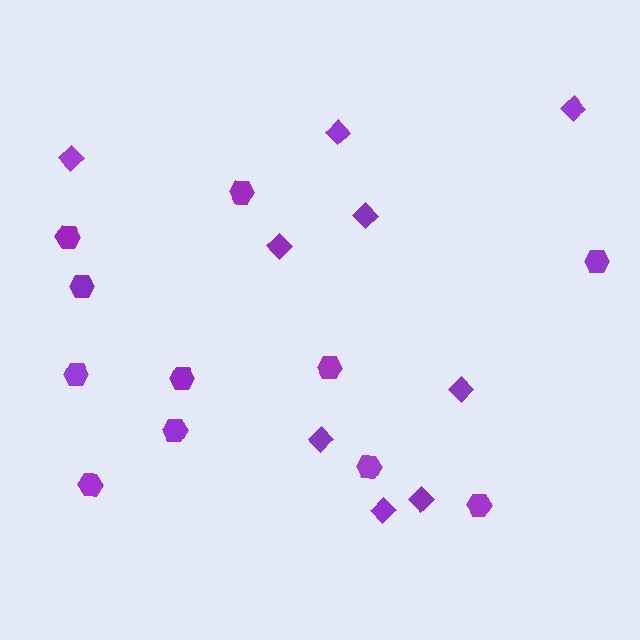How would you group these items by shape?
There are 2 groups: one group of diamonds (9) and one group of hexagons (11).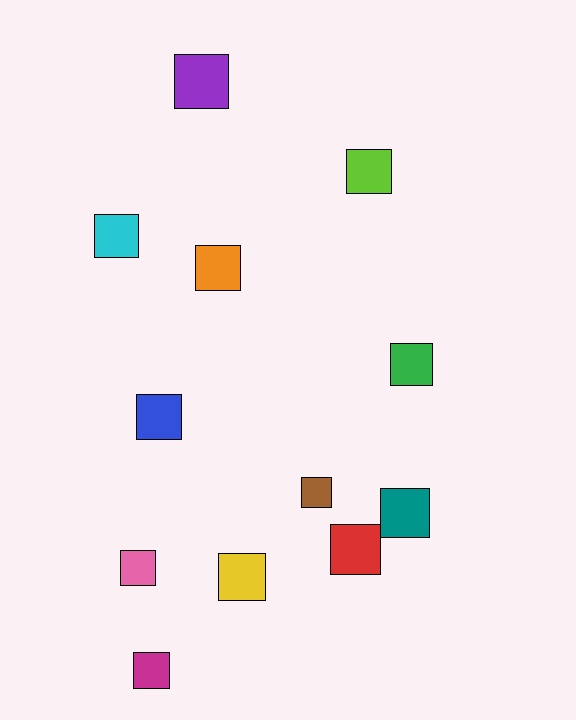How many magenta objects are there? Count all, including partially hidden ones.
There is 1 magenta object.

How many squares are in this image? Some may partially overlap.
There are 12 squares.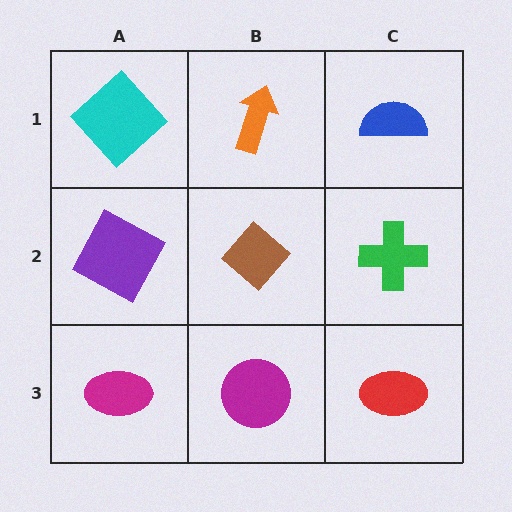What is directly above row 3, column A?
A purple square.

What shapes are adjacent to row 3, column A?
A purple square (row 2, column A), a magenta circle (row 3, column B).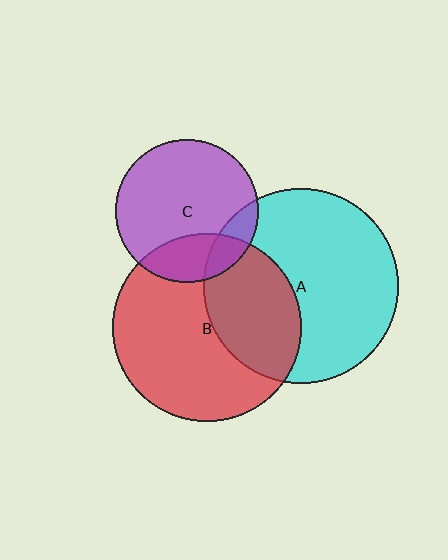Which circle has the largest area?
Circle A (cyan).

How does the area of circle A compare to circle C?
Approximately 1.9 times.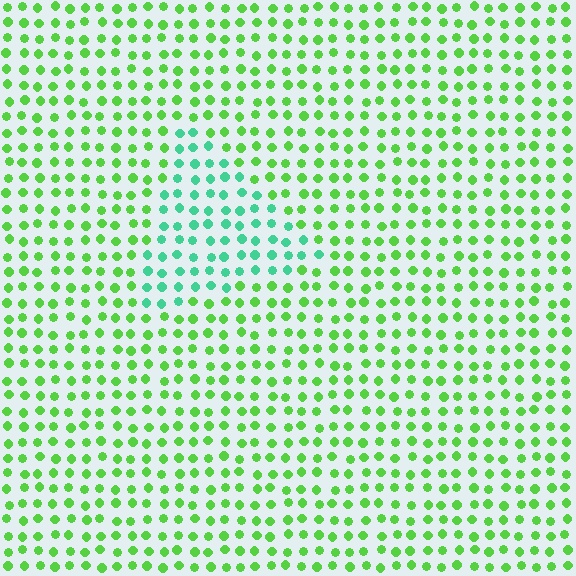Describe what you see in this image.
The image is filled with small lime elements in a uniform arrangement. A triangle-shaped region is visible where the elements are tinted to a slightly different hue, forming a subtle color boundary.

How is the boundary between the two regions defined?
The boundary is defined purely by a slight shift in hue (about 43 degrees). Spacing, size, and orientation are identical on both sides.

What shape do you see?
I see a triangle.